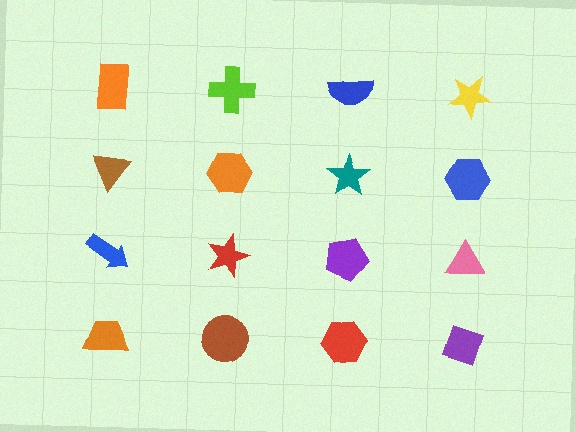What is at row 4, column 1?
An orange trapezoid.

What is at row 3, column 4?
A pink triangle.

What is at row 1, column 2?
A lime cross.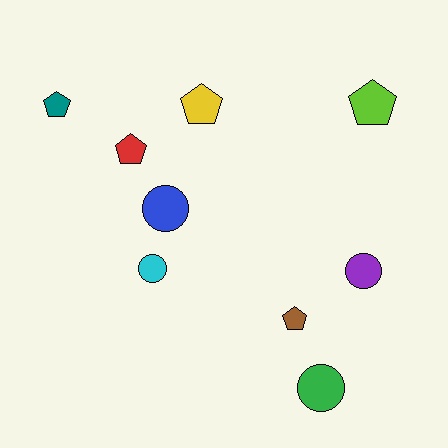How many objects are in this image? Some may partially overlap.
There are 9 objects.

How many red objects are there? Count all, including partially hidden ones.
There is 1 red object.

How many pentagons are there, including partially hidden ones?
There are 5 pentagons.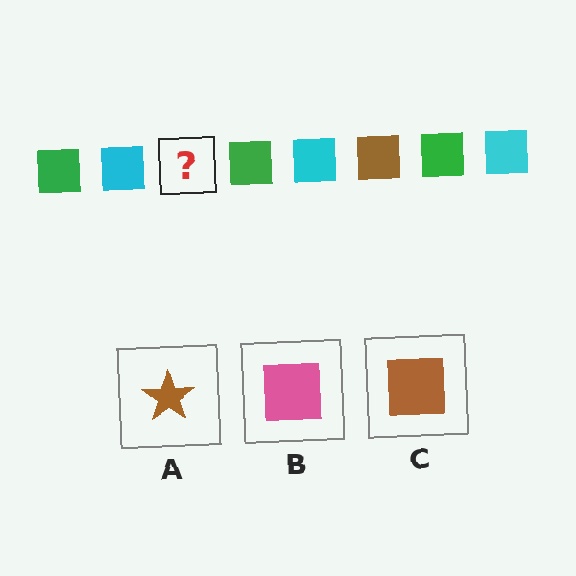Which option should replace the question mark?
Option C.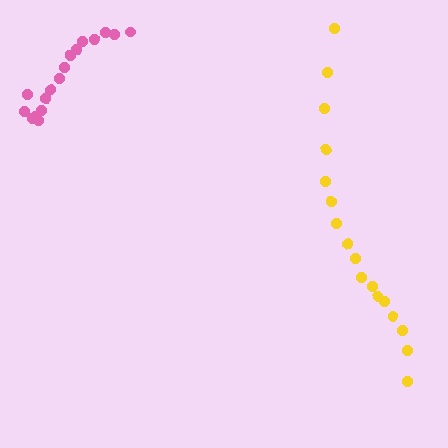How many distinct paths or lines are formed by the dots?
There are 2 distinct paths.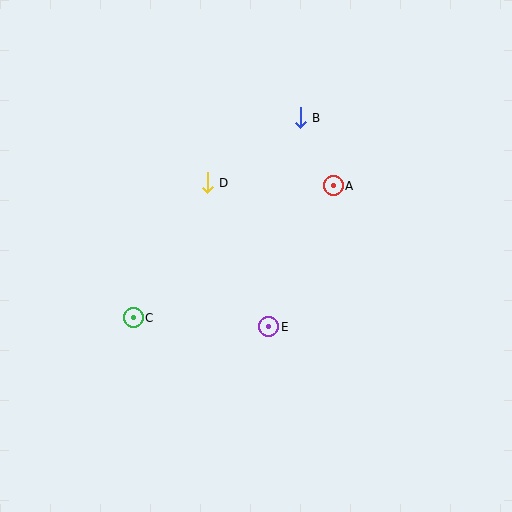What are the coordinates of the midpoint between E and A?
The midpoint between E and A is at (301, 256).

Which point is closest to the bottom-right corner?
Point E is closest to the bottom-right corner.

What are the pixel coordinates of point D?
Point D is at (207, 183).